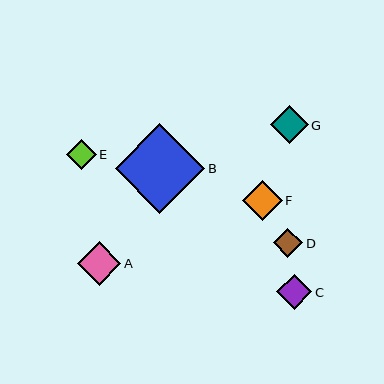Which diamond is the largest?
Diamond B is the largest with a size of approximately 90 pixels.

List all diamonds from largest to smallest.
From largest to smallest: B, A, F, G, C, E, D.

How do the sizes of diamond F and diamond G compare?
Diamond F and diamond G are approximately the same size.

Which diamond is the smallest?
Diamond D is the smallest with a size of approximately 29 pixels.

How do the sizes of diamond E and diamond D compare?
Diamond E and diamond D are approximately the same size.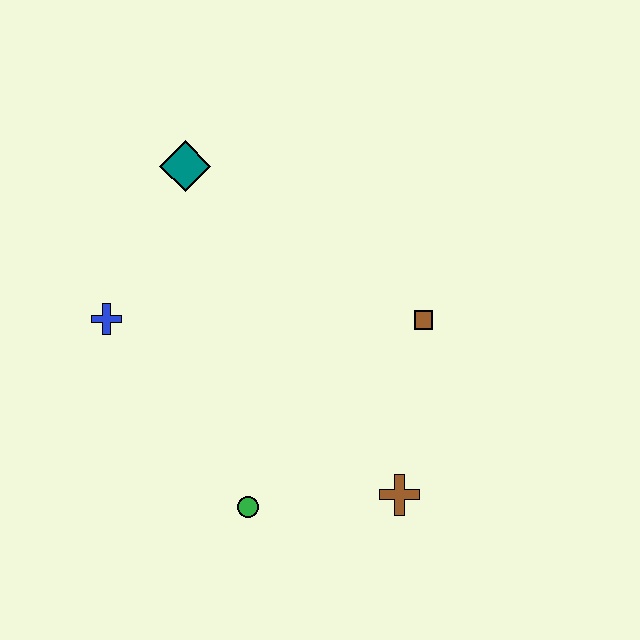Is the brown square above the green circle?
Yes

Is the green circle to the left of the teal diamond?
No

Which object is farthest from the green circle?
The teal diamond is farthest from the green circle.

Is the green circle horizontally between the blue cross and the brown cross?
Yes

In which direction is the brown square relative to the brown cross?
The brown square is above the brown cross.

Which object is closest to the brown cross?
The green circle is closest to the brown cross.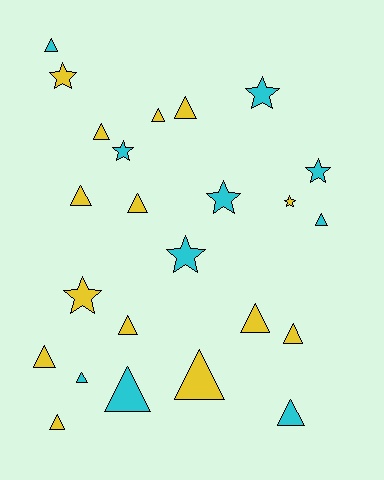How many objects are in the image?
There are 24 objects.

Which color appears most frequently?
Yellow, with 14 objects.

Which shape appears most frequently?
Triangle, with 16 objects.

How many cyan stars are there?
There are 5 cyan stars.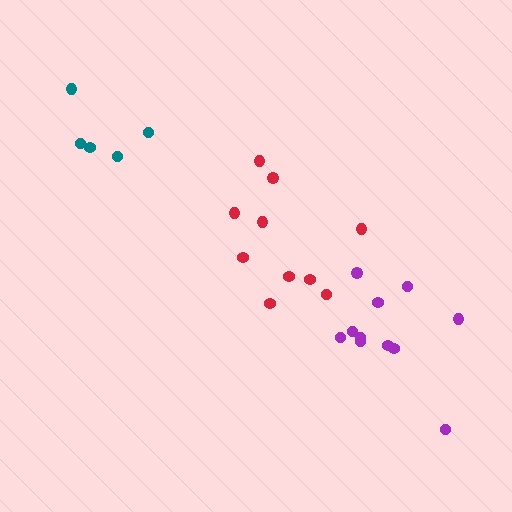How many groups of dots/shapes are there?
There are 3 groups.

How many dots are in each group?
Group 1: 10 dots, Group 2: 5 dots, Group 3: 11 dots (26 total).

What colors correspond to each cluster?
The clusters are colored: red, teal, purple.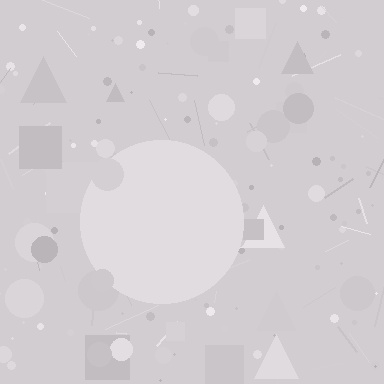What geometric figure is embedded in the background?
A circle is embedded in the background.